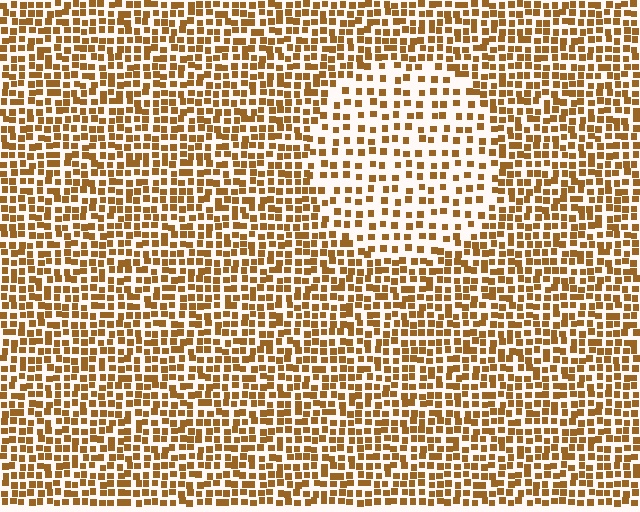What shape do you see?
I see a circle.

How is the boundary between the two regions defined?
The boundary is defined by a change in element density (approximately 1.9x ratio). All elements are the same color, size, and shape.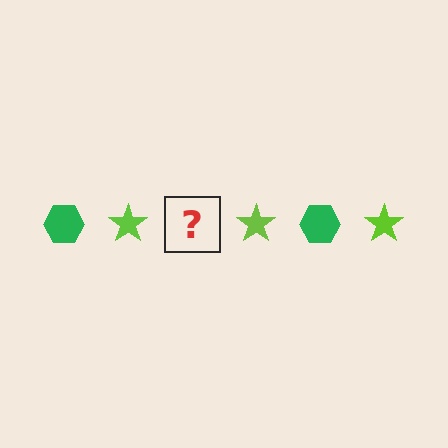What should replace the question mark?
The question mark should be replaced with a green hexagon.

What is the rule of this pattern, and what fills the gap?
The rule is that the pattern alternates between green hexagon and lime star. The gap should be filled with a green hexagon.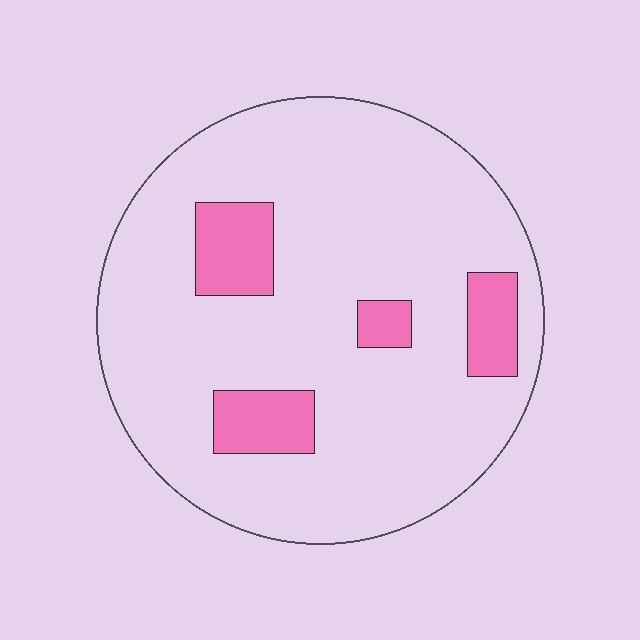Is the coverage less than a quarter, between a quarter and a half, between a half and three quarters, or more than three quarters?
Less than a quarter.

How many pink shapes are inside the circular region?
4.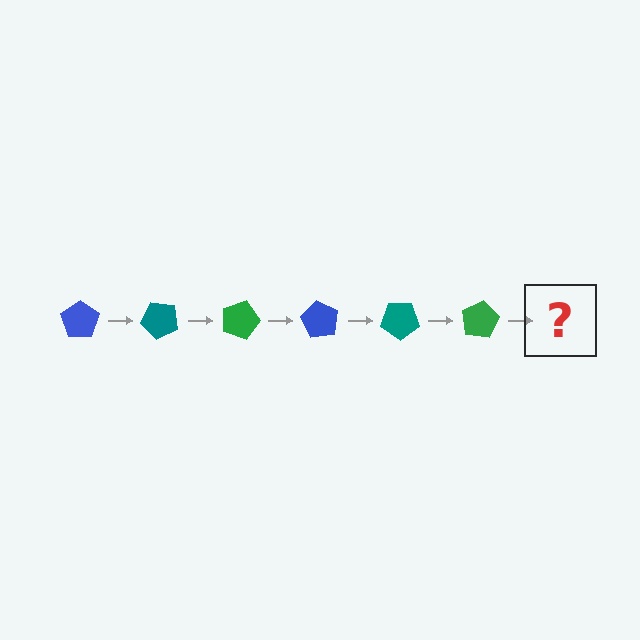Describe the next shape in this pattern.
It should be a blue pentagon, rotated 270 degrees from the start.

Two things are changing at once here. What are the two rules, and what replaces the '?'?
The two rules are that it rotates 45 degrees each step and the color cycles through blue, teal, and green. The '?' should be a blue pentagon, rotated 270 degrees from the start.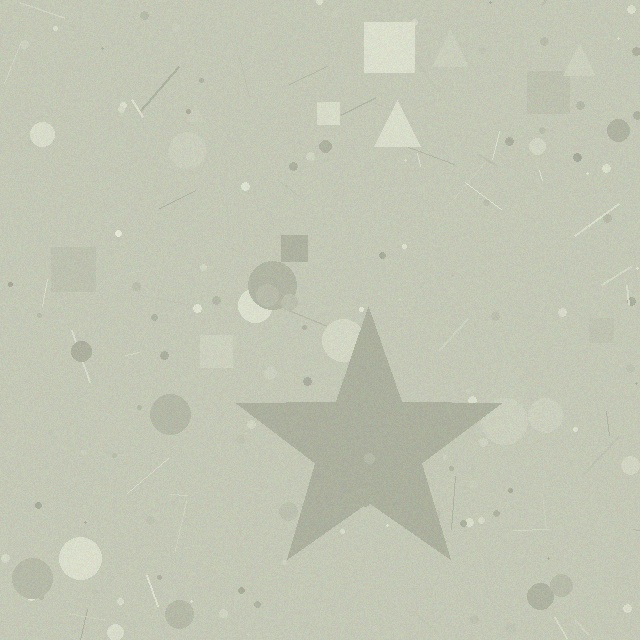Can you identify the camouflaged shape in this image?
The camouflaged shape is a star.